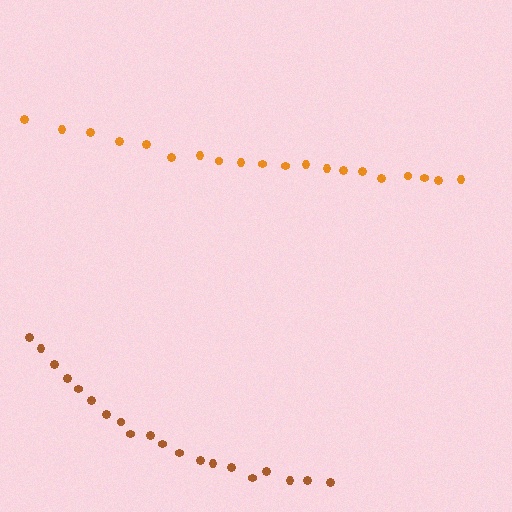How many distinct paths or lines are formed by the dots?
There are 2 distinct paths.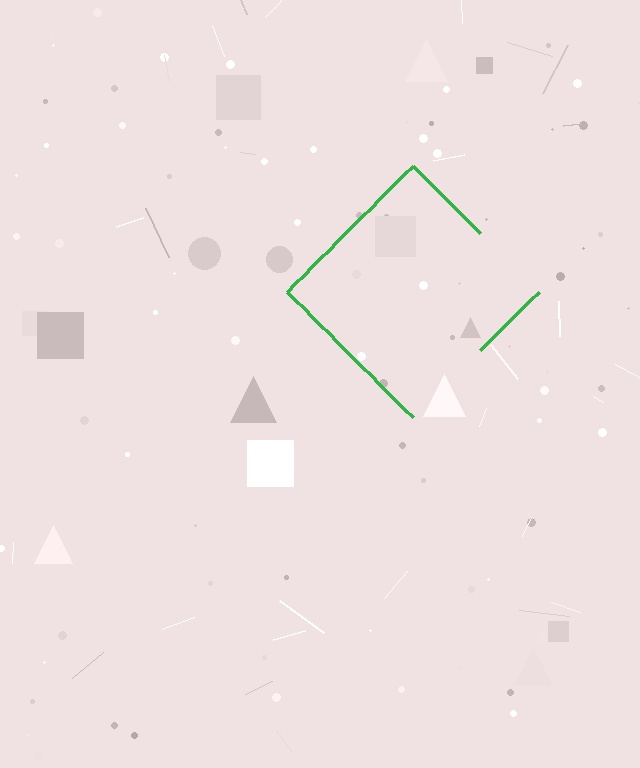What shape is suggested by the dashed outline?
The dashed outline suggests a diamond.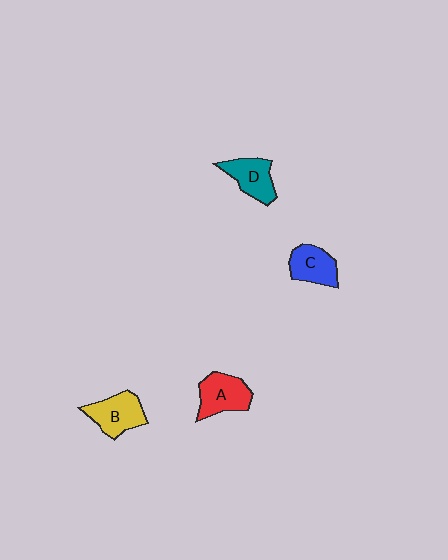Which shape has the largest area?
Shape B (yellow).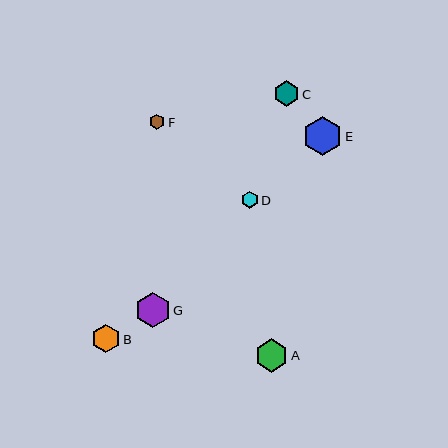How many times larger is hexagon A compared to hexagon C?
Hexagon A is approximately 1.3 times the size of hexagon C.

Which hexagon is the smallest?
Hexagon F is the smallest with a size of approximately 15 pixels.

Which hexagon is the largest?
Hexagon E is the largest with a size of approximately 39 pixels.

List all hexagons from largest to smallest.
From largest to smallest: E, G, A, B, C, D, F.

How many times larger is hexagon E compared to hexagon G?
Hexagon E is approximately 1.1 times the size of hexagon G.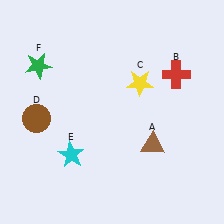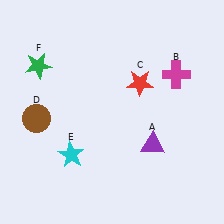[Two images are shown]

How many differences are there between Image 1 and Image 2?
There are 3 differences between the two images.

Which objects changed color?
A changed from brown to purple. B changed from red to magenta. C changed from yellow to red.